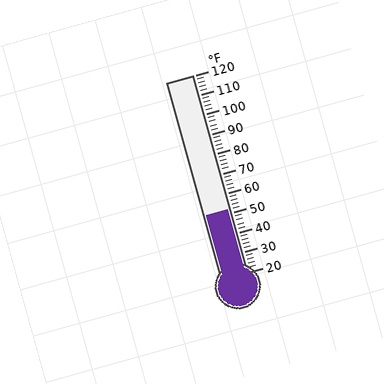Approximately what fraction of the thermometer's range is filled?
The thermometer is filled to approximately 30% of its range.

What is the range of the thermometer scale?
The thermometer scale ranges from 20°F to 120°F.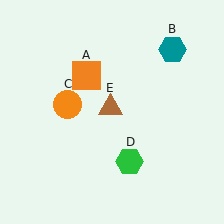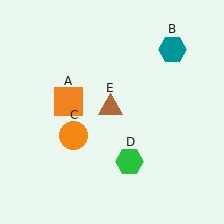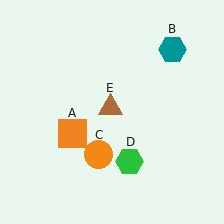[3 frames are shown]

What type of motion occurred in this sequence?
The orange square (object A), orange circle (object C) rotated counterclockwise around the center of the scene.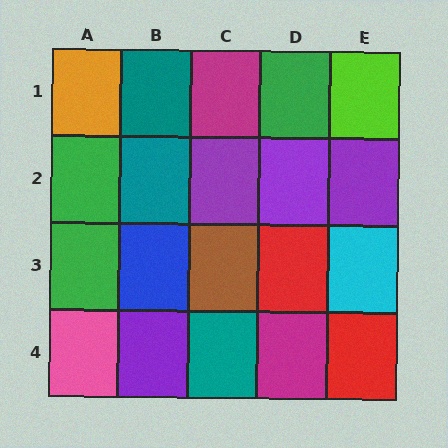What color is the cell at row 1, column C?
Magenta.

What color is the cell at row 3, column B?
Blue.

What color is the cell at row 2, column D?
Purple.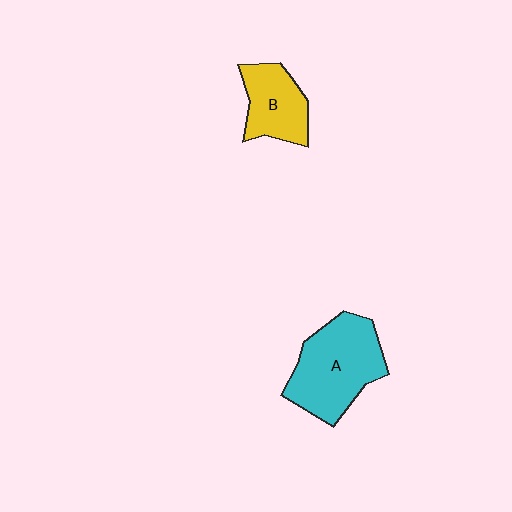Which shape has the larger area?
Shape A (cyan).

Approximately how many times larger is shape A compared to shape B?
Approximately 1.6 times.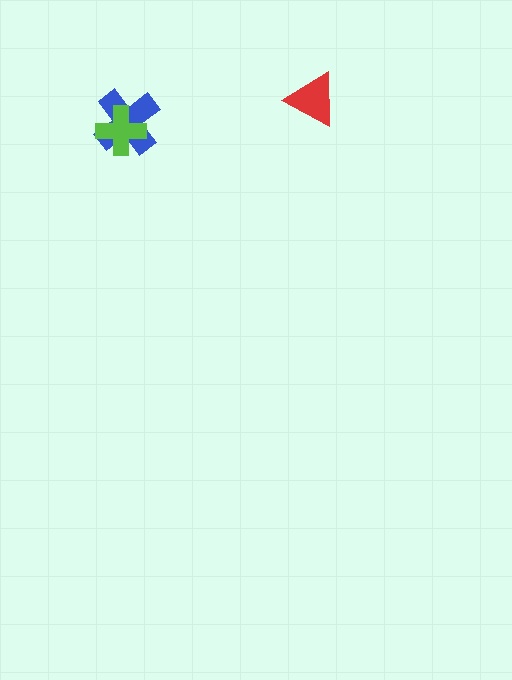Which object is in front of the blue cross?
The lime cross is in front of the blue cross.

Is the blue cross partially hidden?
Yes, it is partially covered by another shape.